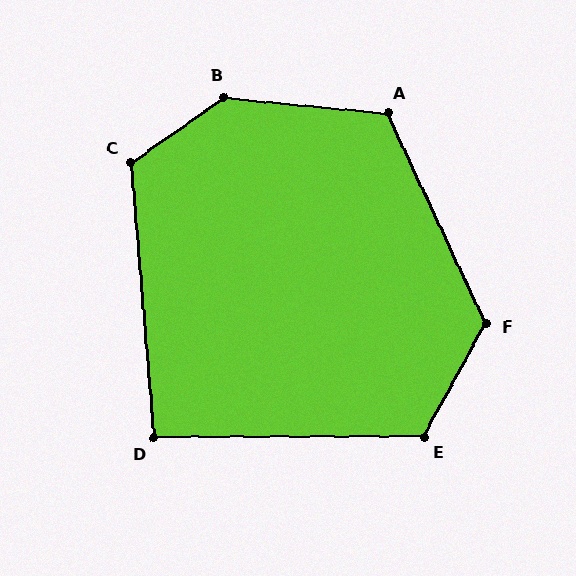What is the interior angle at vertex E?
Approximately 119 degrees (obtuse).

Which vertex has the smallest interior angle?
D, at approximately 95 degrees.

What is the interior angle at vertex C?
Approximately 120 degrees (obtuse).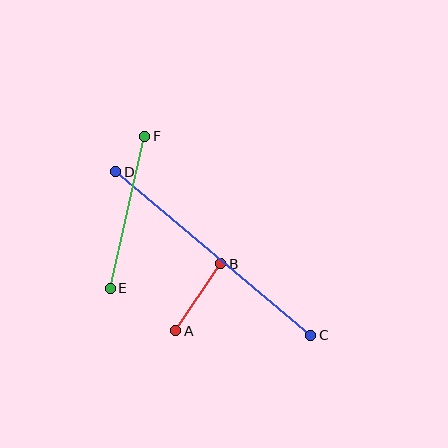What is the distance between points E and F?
The distance is approximately 156 pixels.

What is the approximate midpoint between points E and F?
The midpoint is at approximately (128, 212) pixels.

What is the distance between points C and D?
The distance is approximately 255 pixels.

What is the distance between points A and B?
The distance is approximately 81 pixels.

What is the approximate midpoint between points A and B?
The midpoint is at approximately (198, 297) pixels.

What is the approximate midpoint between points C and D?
The midpoint is at approximately (213, 254) pixels.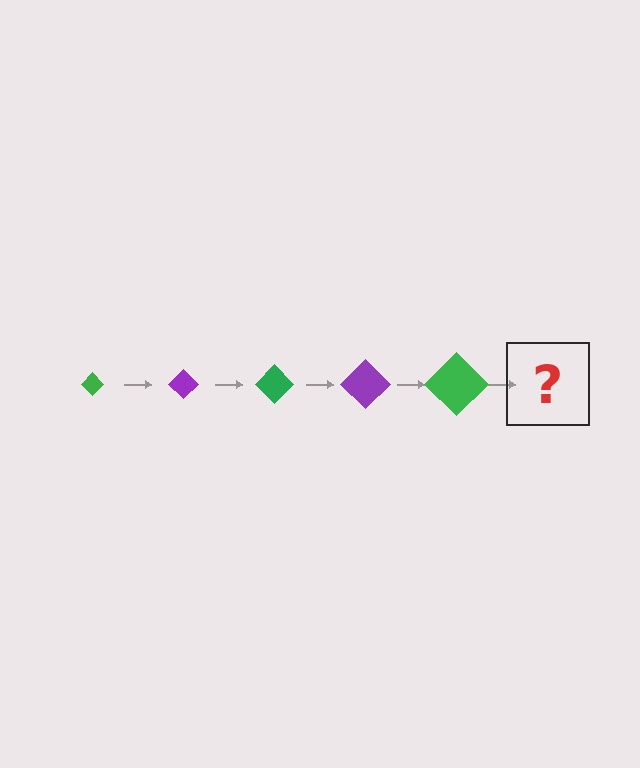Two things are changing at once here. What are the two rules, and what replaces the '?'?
The two rules are that the diamond grows larger each step and the color cycles through green and purple. The '?' should be a purple diamond, larger than the previous one.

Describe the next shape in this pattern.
It should be a purple diamond, larger than the previous one.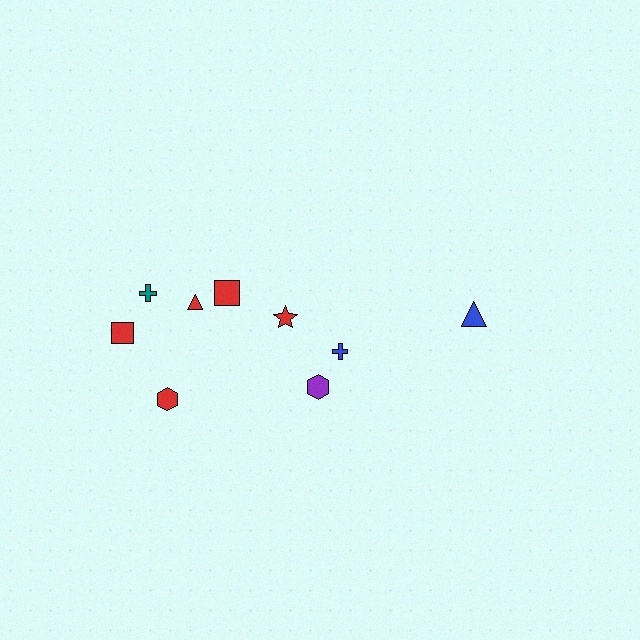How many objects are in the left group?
There are 6 objects.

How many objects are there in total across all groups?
There are 9 objects.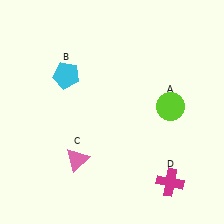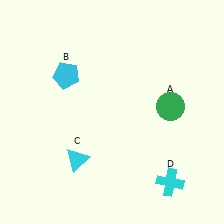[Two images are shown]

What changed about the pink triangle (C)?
In Image 1, C is pink. In Image 2, it changed to cyan.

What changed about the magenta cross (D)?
In Image 1, D is magenta. In Image 2, it changed to cyan.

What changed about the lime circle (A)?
In Image 1, A is lime. In Image 2, it changed to green.